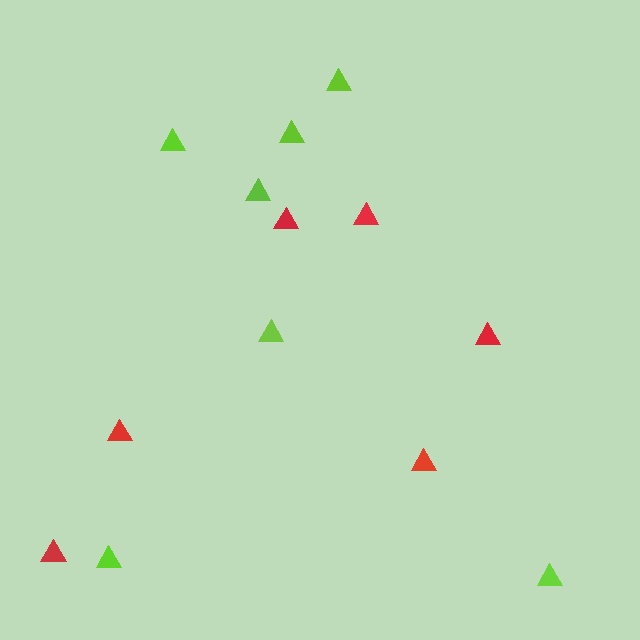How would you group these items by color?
There are 2 groups: one group of red triangles (6) and one group of lime triangles (7).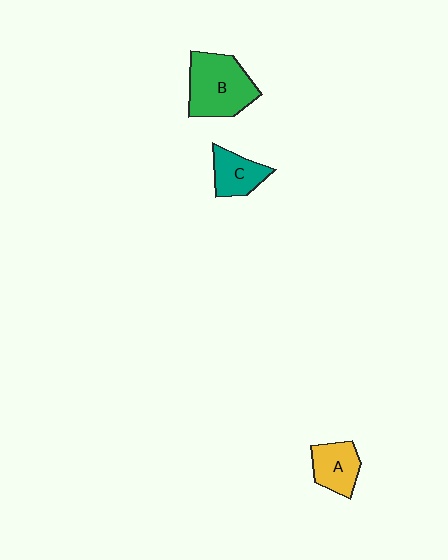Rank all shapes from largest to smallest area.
From largest to smallest: B (green), A (yellow), C (teal).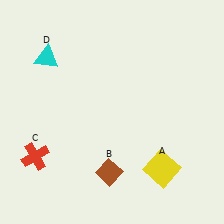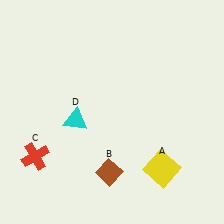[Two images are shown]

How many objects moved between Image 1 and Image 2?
1 object moved between the two images.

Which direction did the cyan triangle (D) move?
The cyan triangle (D) moved down.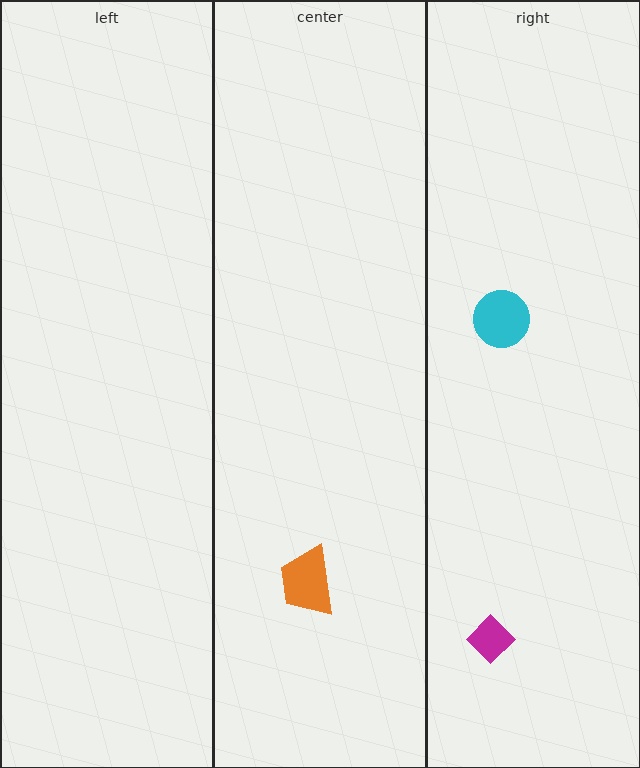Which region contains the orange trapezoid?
The center region.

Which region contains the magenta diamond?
The right region.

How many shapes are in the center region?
1.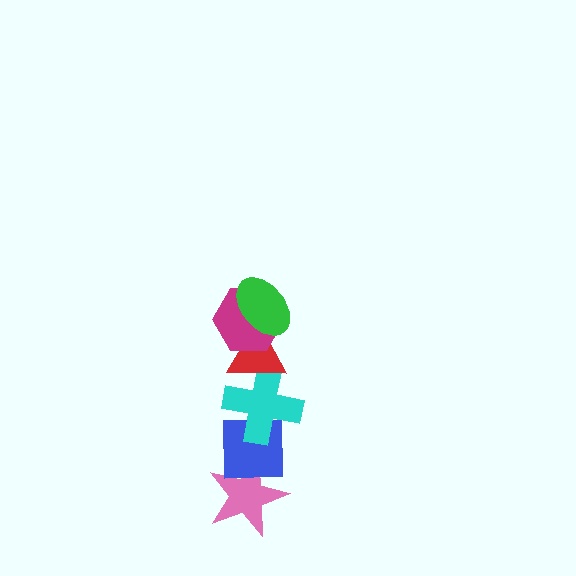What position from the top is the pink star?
The pink star is 6th from the top.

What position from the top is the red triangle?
The red triangle is 3rd from the top.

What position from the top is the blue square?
The blue square is 5th from the top.